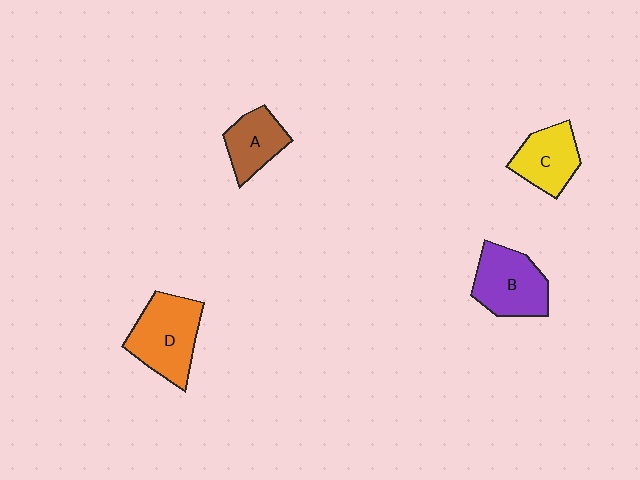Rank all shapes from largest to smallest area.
From largest to smallest: D (orange), B (purple), C (yellow), A (brown).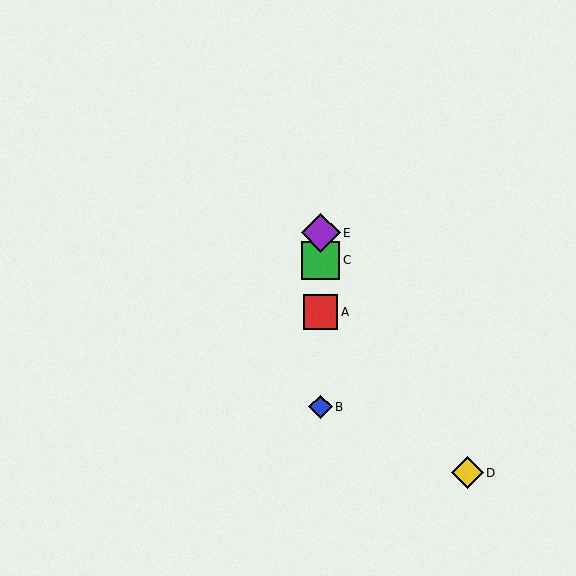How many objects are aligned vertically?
4 objects (A, B, C, E) are aligned vertically.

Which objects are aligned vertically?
Objects A, B, C, E are aligned vertically.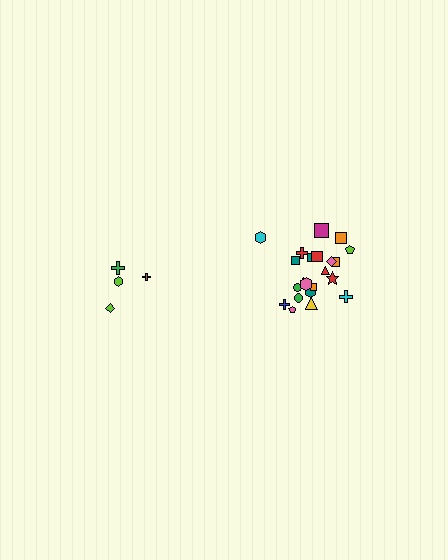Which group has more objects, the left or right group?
The right group.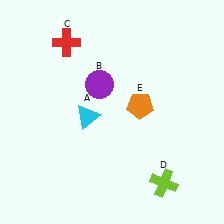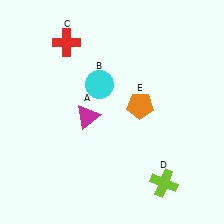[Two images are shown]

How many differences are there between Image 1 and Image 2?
There are 2 differences between the two images.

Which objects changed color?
A changed from cyan to magenta. B changed from purple to cyan.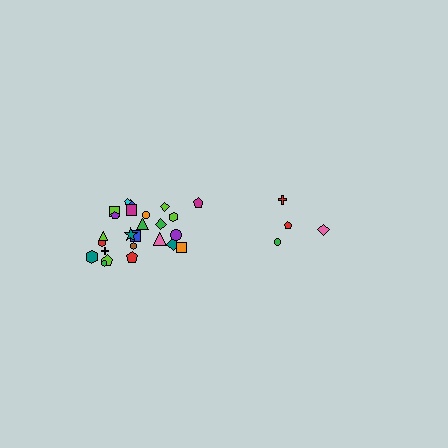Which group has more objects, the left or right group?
The left group.